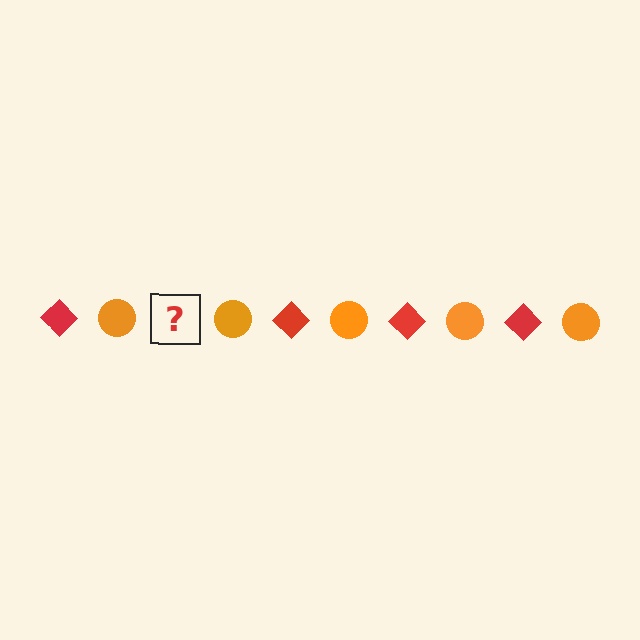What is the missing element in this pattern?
The missing element is a red diamond.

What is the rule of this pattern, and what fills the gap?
The rule is that the pattern alternates between red diamond and orange circle. The gap should be filled with a red diamond.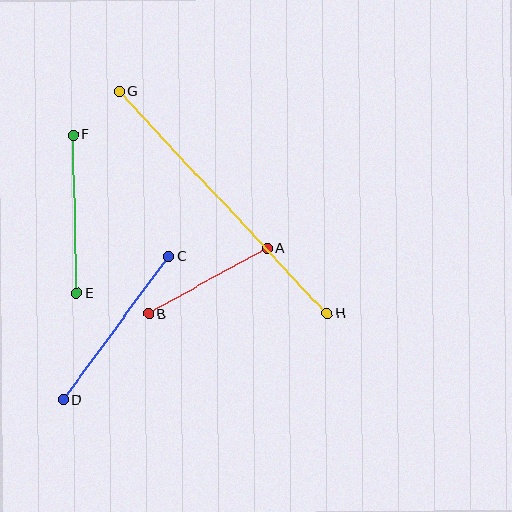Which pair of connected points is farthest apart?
Points G and H are farthest apart.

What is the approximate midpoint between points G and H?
The midpoint is at approximately (223, 203) pixels.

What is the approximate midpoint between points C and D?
The midpoint is at approximately (116, 328) pixels.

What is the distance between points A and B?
The distance is approximately 135 pixels.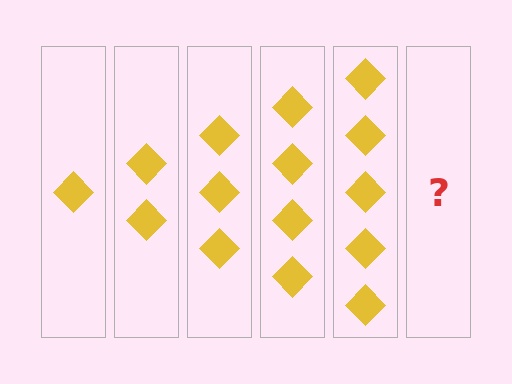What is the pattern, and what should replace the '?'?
The pattern is that each step adds one more diamond. The '?' should be 6 diamonds.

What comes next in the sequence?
The next element should be 6 diamonds.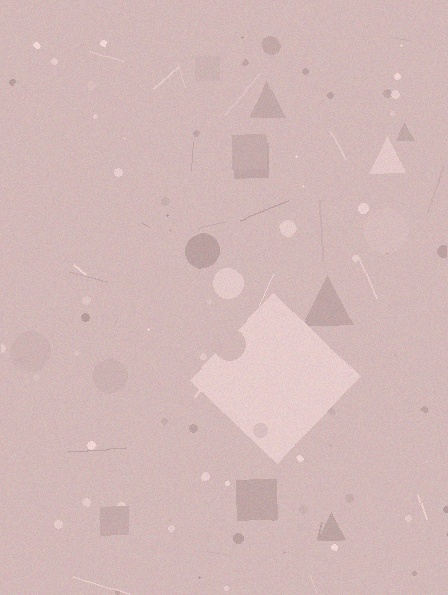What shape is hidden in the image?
A diamond is hidden in the image.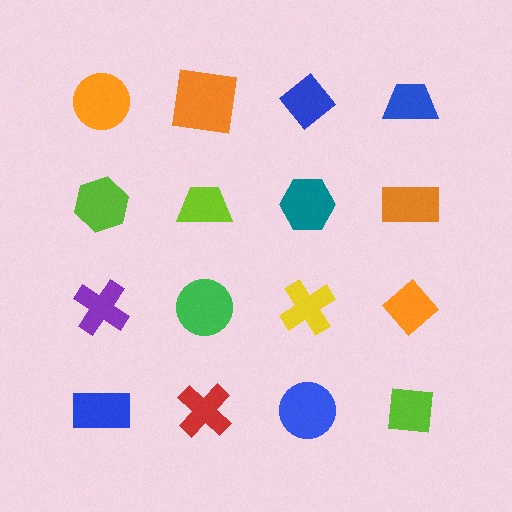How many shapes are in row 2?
4 shapes.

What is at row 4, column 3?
A blue circle.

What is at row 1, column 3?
A blue diamond.